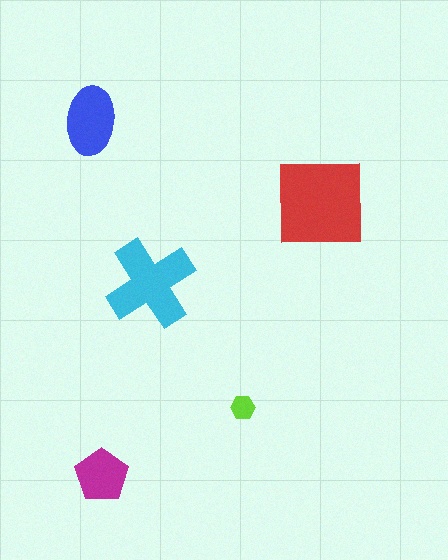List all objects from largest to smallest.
The red square, the cyan cross, the blue ellipse, the magenta pentagon, the lime hexagon.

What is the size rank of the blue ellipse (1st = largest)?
3rd.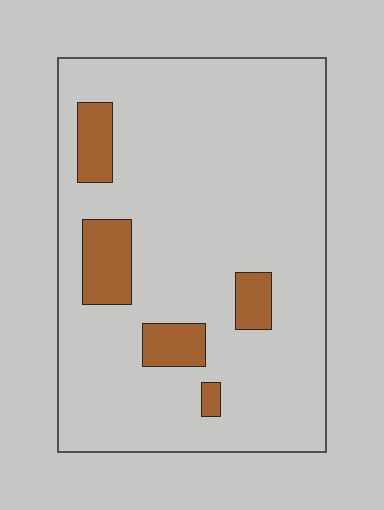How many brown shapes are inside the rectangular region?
5.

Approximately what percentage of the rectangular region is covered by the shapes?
Approximately 10%.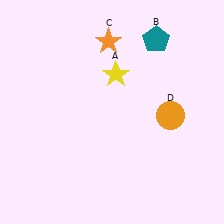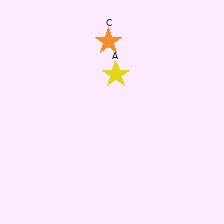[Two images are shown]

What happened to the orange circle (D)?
The orange circle (D) was removed in Image 2. It was in the bottom-right area of Image 1.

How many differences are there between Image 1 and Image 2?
There are 2 differences between the two images.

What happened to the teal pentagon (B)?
The teal pentagon (B) was removed in Image 2. It was in the top-right area of Image 1.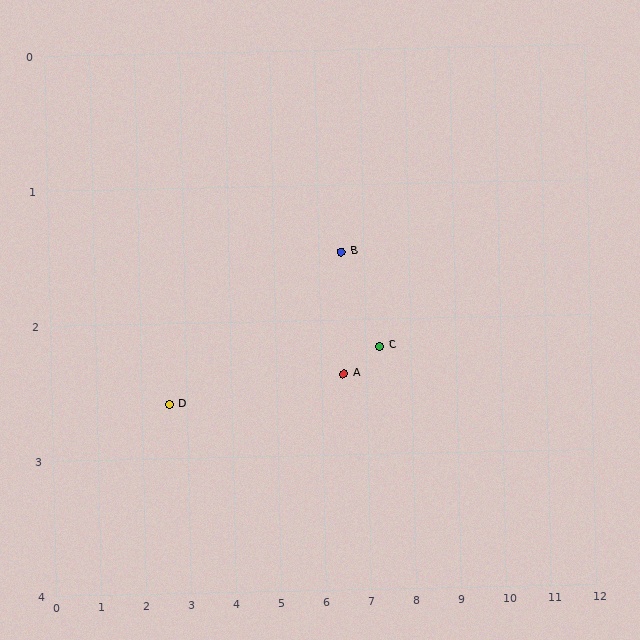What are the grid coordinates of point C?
Point C is at approximately (7.3, 2.2).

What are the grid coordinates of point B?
Point B is at approximately (6.5, 1.5).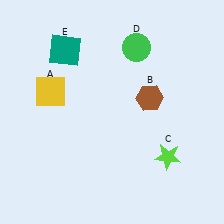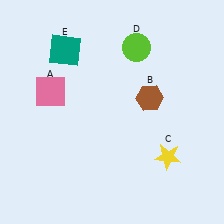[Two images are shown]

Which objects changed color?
A changed from yellow to pink. C changed from lime to yellow. D changed from green to lime.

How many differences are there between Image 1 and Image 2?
There are 3 differences between the two images.